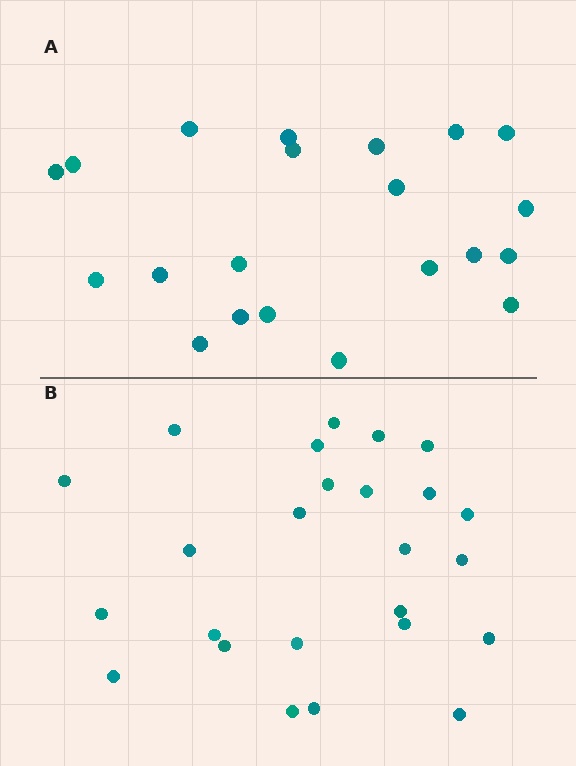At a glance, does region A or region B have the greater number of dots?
Region B (the bottom region) has more dots.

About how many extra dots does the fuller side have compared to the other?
Region B has about 4 more dots than region A.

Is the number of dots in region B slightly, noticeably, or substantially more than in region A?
Region B has only slightly more — the two regions are fairly close. The ratio is roughly 1.2 to 1.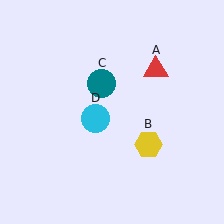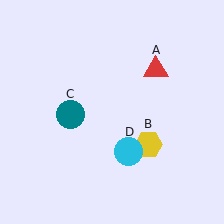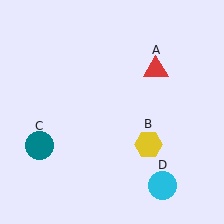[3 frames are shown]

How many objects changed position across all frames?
2 objects changed position: teal circle (object C), cyan circle (object D).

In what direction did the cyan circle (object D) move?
The cyan circle (object D) moved down and to the right.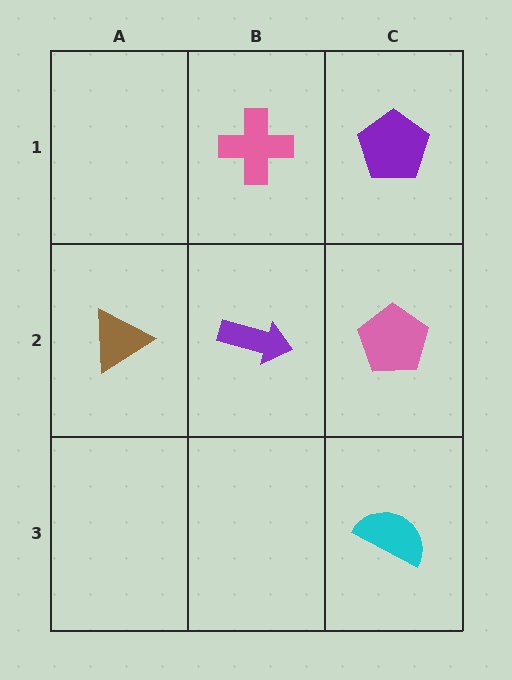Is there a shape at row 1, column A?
No, that cell is empty.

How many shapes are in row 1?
2 shapes.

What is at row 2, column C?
A pink pentagon.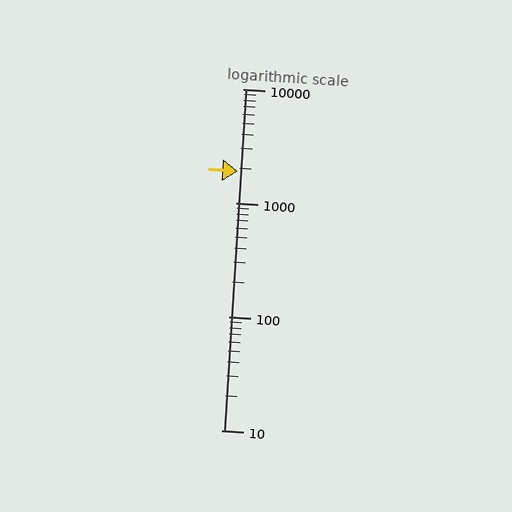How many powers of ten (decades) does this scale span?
The scale spans 3 decades, from 10 to 10000.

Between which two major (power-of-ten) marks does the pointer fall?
The pointer is between 1000 and 10000.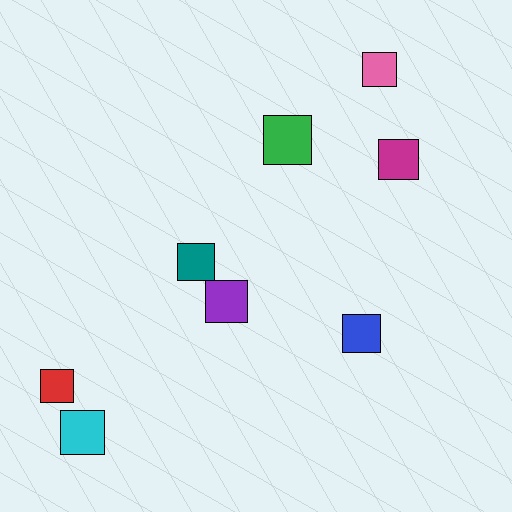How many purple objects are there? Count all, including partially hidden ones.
There is 1 purple object.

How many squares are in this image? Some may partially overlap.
There are 8 squares.